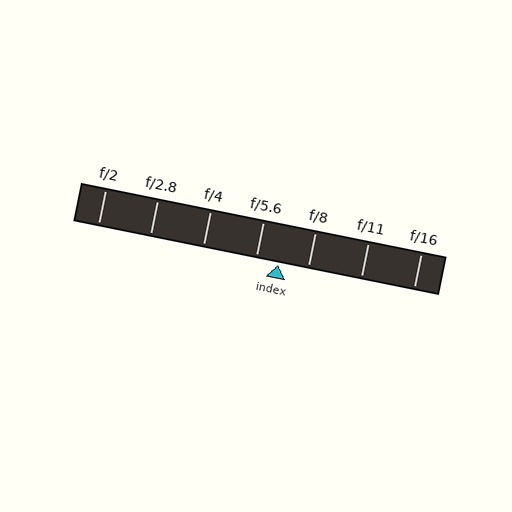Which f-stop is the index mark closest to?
The index mark is closest to f/5.6.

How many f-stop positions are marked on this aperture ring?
There are 7 f-stop positions marked.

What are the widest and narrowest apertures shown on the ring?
The widest aperture shown is f/2 and the narrowest is f/16.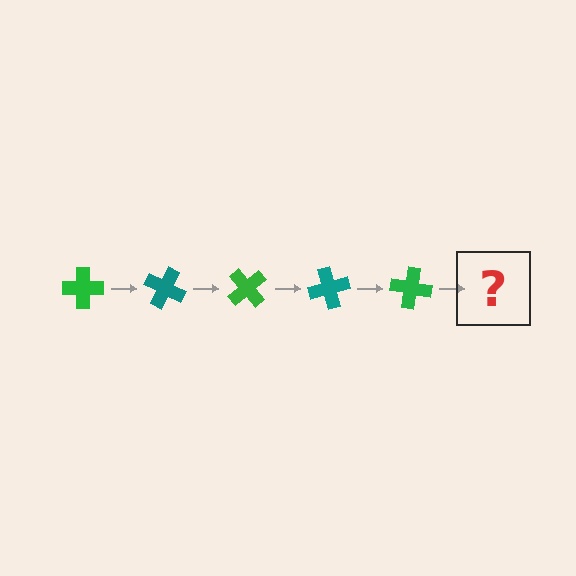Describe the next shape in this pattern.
It should be a teal cross, rotated 125 degrees from the start.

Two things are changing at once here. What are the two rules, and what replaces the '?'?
The two rules are that it rotates 25 degrees each step and the color cycles through green and teal. The '?' should be a teal cross, rotated 125 degrees from the start.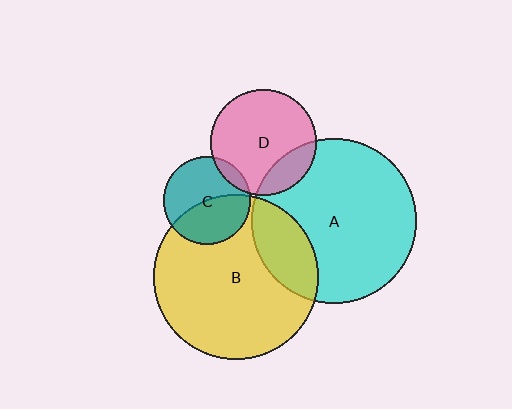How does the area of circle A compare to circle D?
Approximately 2.4 times.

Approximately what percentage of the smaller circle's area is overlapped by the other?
Approximately 20%.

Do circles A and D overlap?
Yes.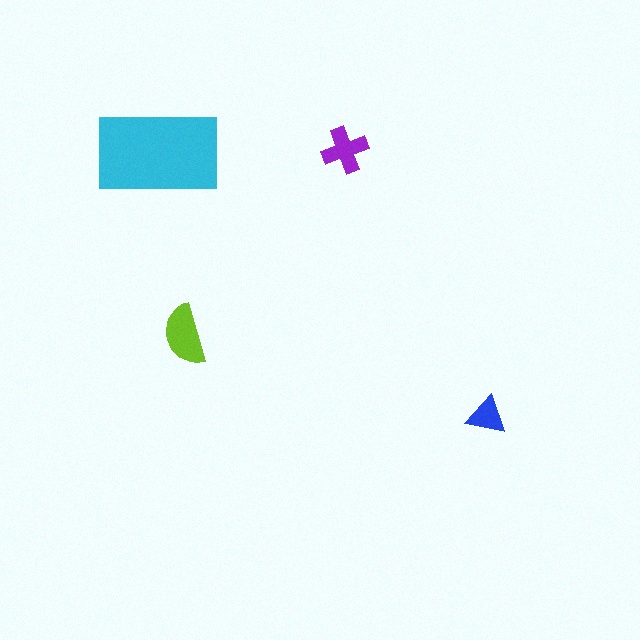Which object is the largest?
The cyan rectangle.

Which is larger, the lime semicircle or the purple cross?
The lime semicircle.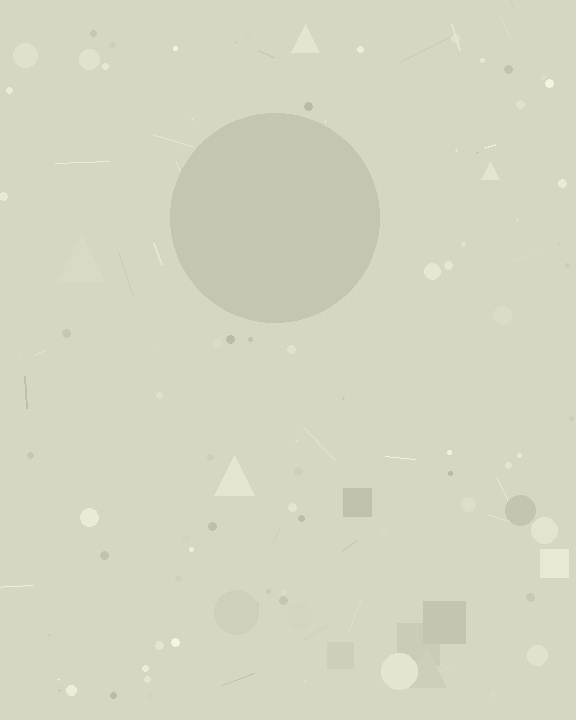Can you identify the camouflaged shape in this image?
The camouflaged shape is a circle.